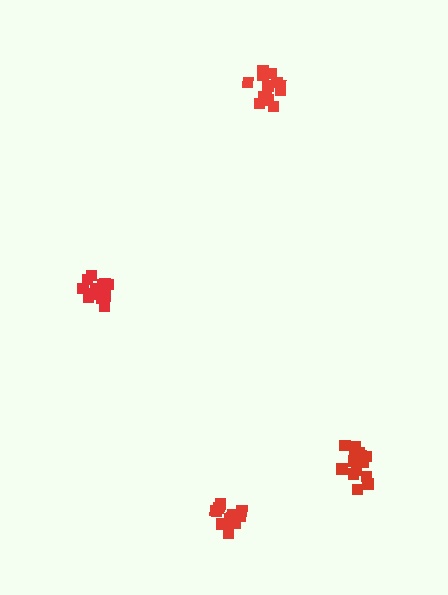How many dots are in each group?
Group 1: 13 dots, Group 2: 12 dots, Group 3: 18 dots, Group 4: 12 dots (55 total).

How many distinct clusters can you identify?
There are 4 distinct clusters.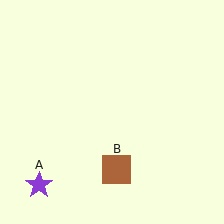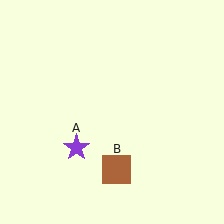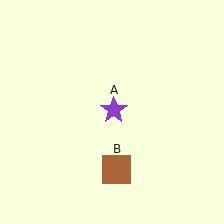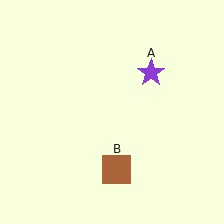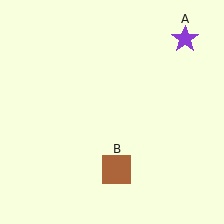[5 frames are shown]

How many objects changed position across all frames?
1 object changed position: purple star (object A).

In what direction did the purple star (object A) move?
The purple star (object A) moved up and to the right.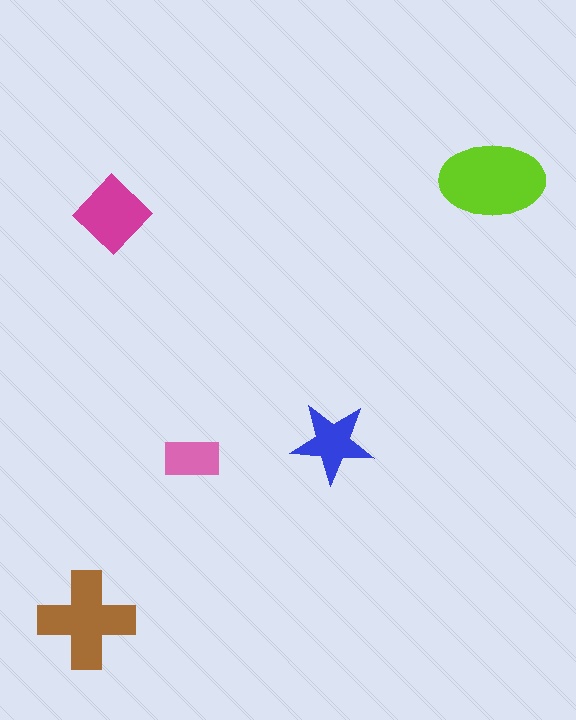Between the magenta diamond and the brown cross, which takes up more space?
The brown cross.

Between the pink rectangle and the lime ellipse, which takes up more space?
The lime ellipse.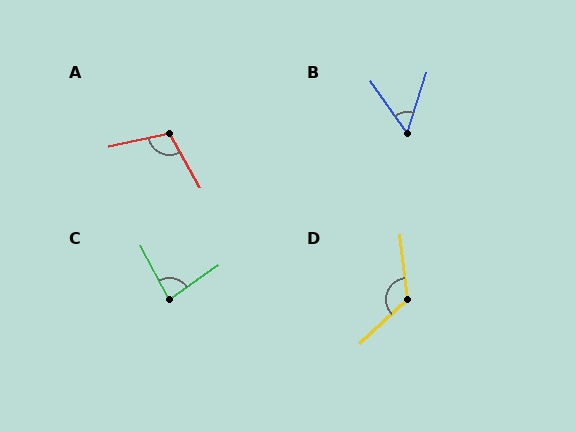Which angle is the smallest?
B, at approximately 53 degrees.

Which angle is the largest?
D, at approximately 127 degrees.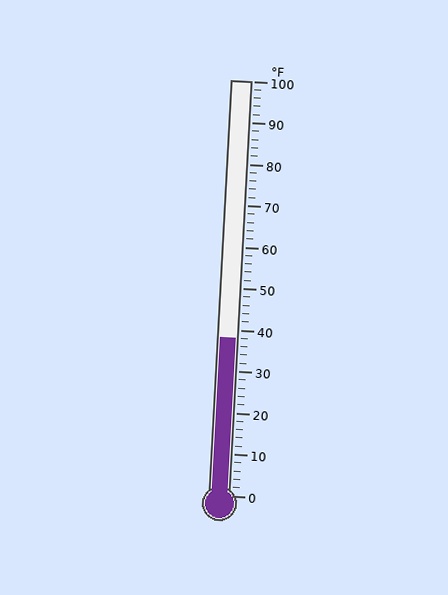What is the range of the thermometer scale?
The thermometer scale ranges from 0°F to 100°F.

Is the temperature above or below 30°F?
The temperature is above 30°F.